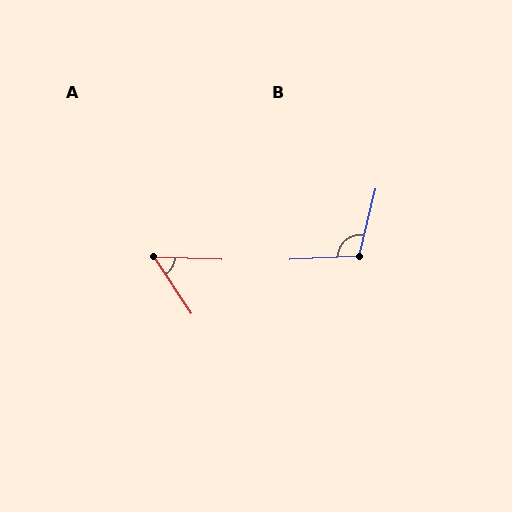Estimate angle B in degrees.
Approximately 107 degrees.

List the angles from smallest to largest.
A (54°), B (107°).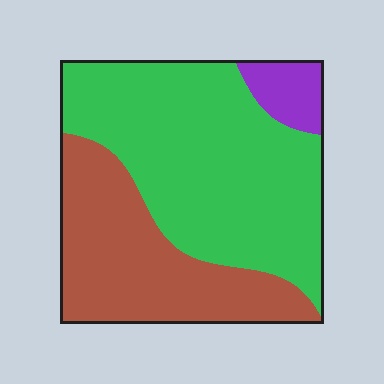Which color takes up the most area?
Green, at roughly 55%.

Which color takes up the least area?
Purple, at roughly 5%.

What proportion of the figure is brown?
Brown covers 36% of the figure.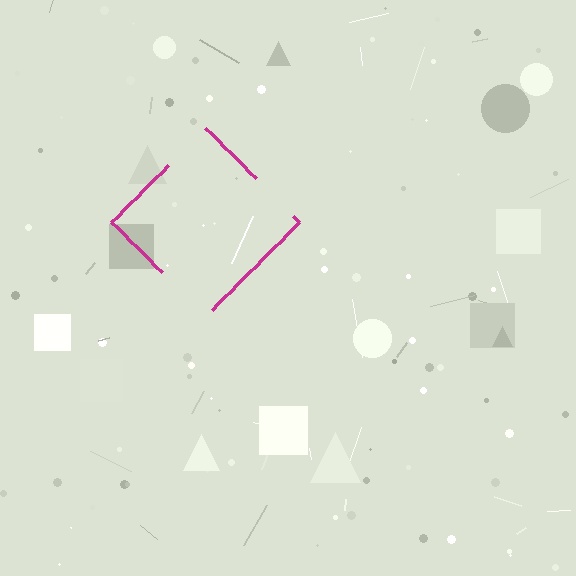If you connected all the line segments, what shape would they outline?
They would outline a diamond.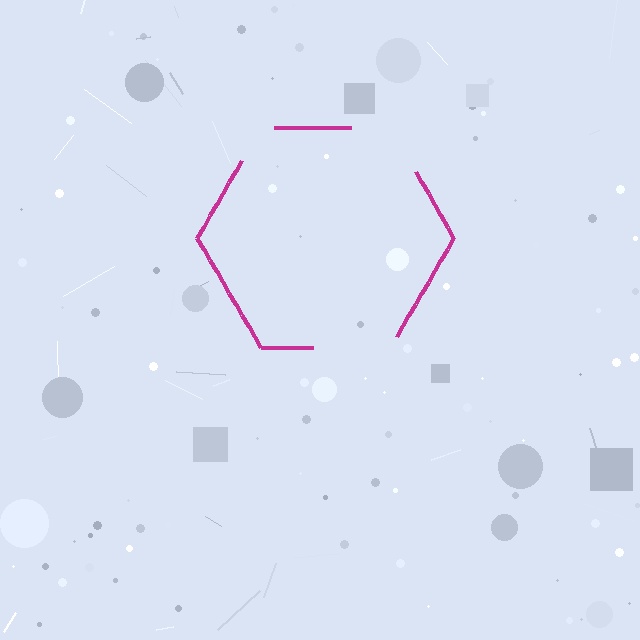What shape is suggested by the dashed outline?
The dashed outline suggests a hexagon.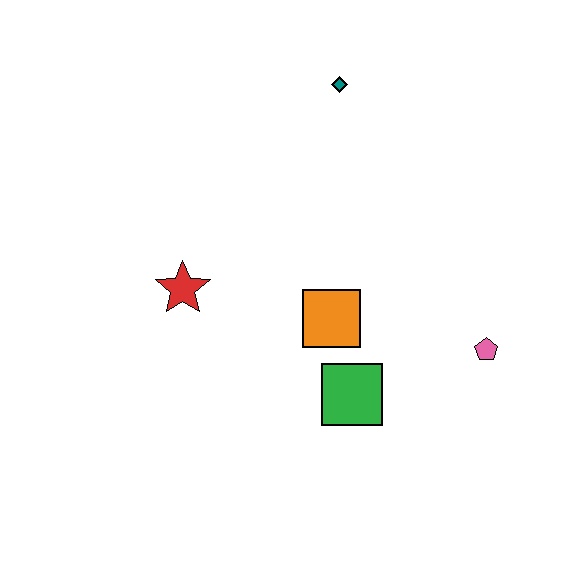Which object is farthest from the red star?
The pink pentagon is farthest from the red star.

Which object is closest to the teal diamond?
The orange square is closest to the teal diamond.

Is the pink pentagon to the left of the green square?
No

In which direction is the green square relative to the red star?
The green square is to the right of the red star.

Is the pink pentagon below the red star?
Yes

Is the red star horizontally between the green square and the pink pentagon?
No